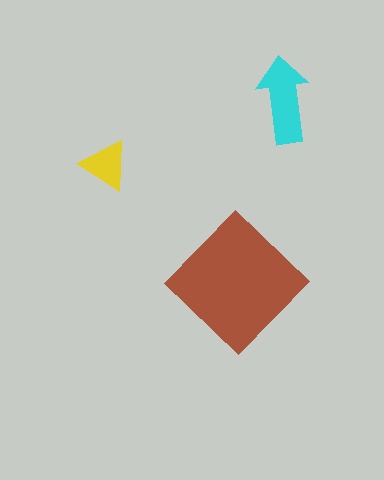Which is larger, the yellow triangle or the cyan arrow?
The cyan arrow.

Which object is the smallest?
The yellow triangle.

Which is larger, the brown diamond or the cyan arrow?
The brown diamond.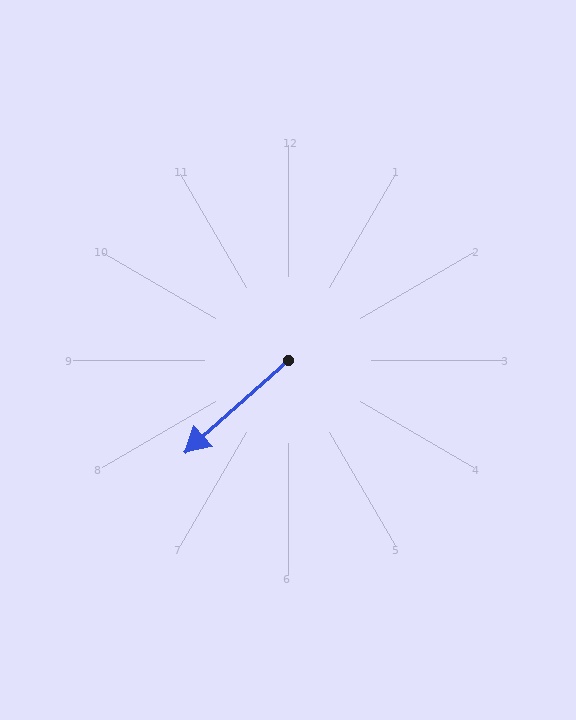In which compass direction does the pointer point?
Southwest.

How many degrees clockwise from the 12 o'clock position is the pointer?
Approximately 228 degrees.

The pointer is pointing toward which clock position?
Roughly 8 o'clock.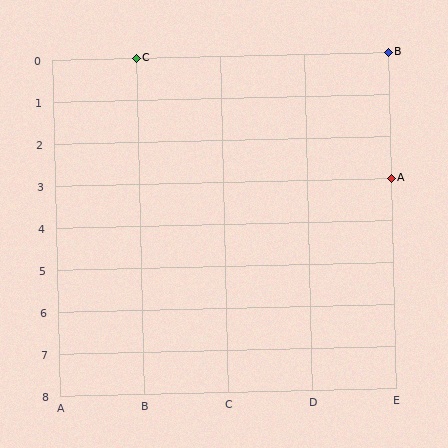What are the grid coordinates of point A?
Point A is at grid coordinates (E, 3).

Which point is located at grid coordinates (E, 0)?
Point B is at (E, 0).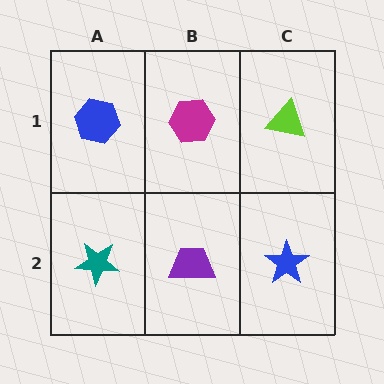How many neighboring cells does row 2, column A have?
2.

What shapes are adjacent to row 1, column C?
A blue star (row 2, column C), a magenta hexagon (row 1, column B).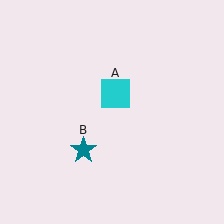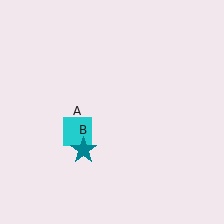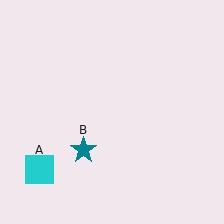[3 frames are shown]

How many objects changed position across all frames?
1 object changed position: cyan square (object A).